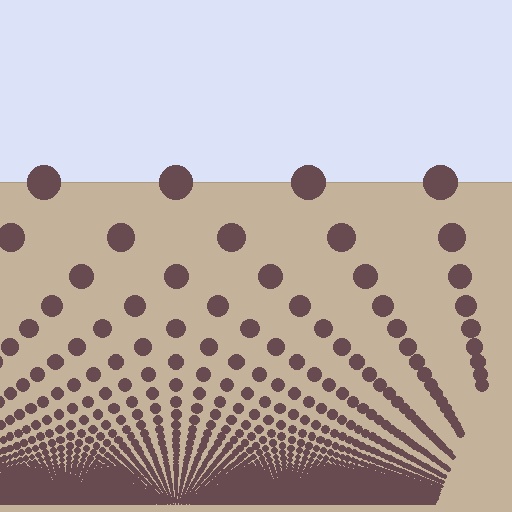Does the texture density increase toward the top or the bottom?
Density increases toward the bottom.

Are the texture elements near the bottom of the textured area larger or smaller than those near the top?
Smaller. The gradient is inverted — elements near the bottom are smaller and denser.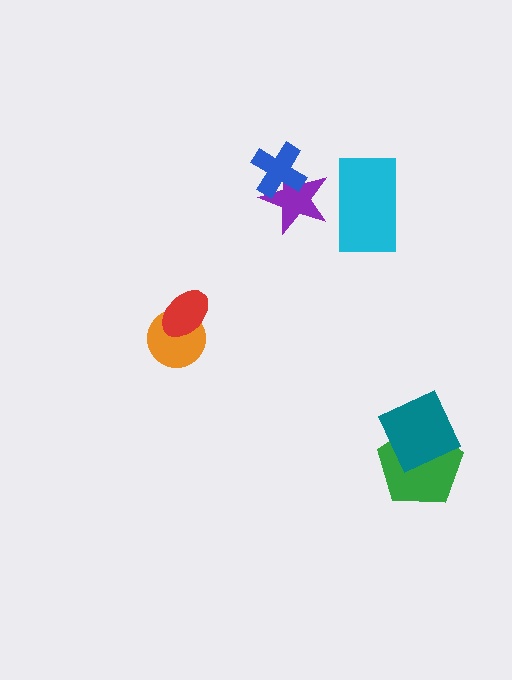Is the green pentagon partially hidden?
Yes, it is partially covered by another shape.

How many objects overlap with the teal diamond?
1 object overlaps with the teal diamond.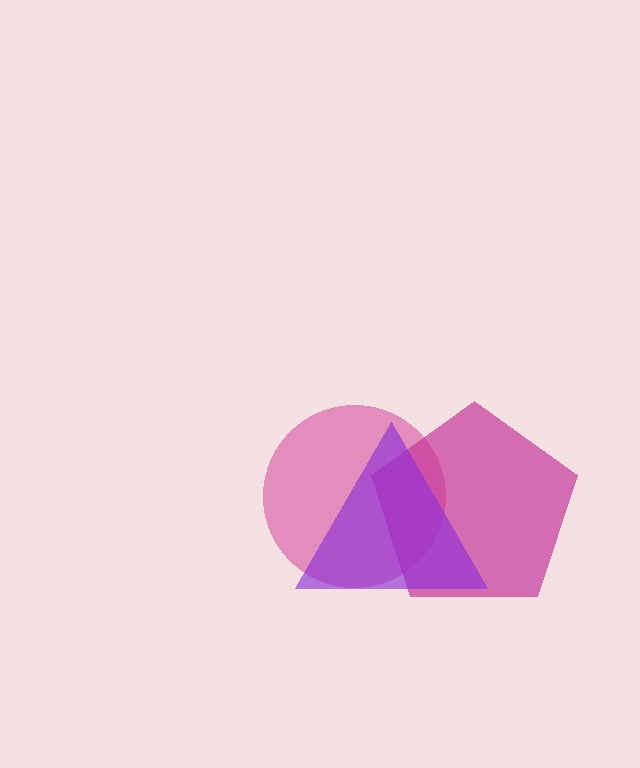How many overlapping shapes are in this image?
There are 3 overlapping shapes in the image.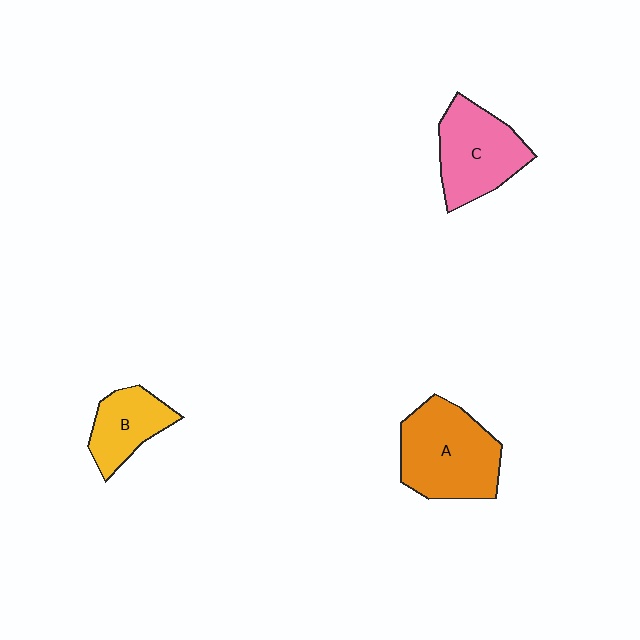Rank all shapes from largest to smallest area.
From largest to smallest: A (orange), C (pink), B (yellow).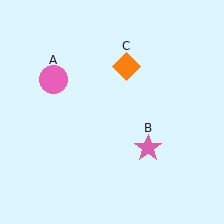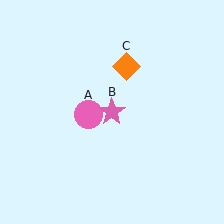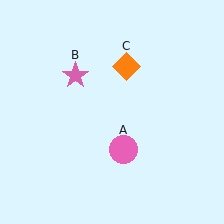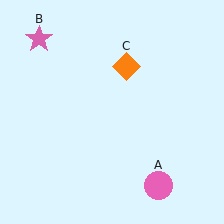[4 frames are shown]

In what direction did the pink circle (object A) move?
The pink circle (object A) moved down and to the right.